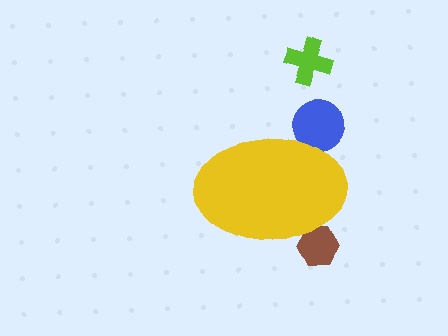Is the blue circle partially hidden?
Yes, the blue circle is partially hidden behind the yellow ellipse.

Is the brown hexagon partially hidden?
Yes, the brown hexagon is partially hidden behind the yellow ellipse.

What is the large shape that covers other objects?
A yellow ellipse.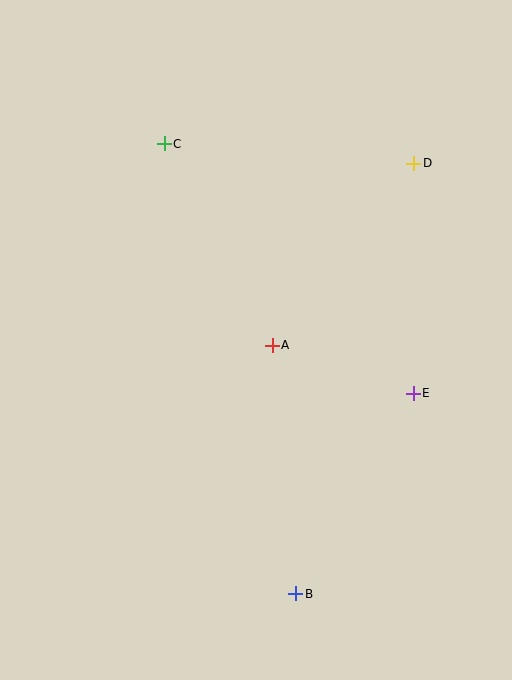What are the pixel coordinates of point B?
Point B is at (296, 594).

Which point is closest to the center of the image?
Point A at (272, 345) is closest to the center.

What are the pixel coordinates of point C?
Point C is at (164, 144).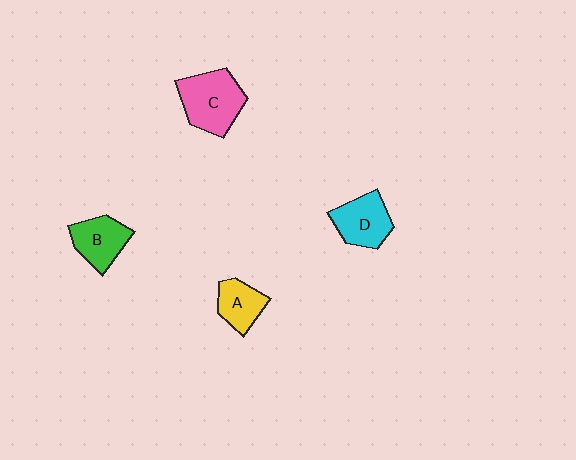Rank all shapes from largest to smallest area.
From largest to smallest: C (pink), D (cyan), B (green), A (yellow).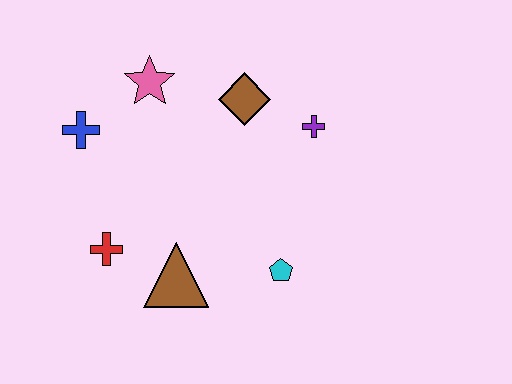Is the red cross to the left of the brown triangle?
Yes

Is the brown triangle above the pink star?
No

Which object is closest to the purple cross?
The brown diamond is closest to the purple cross.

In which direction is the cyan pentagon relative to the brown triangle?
The cyan pentagon is to the right of the brown triangle.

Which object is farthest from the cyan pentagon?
The blue cross is farthest from the cyan pentagon.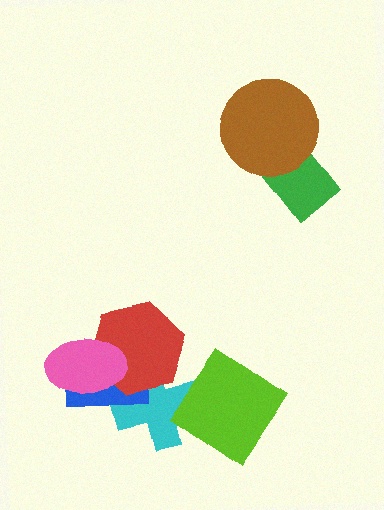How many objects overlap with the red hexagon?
3 objects overlap with the red hexagon.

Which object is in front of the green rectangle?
The brown circle is in front of the green rectangle.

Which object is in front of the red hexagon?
The pink ellipse is in front of the red hexagon.